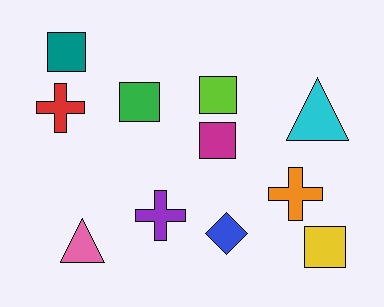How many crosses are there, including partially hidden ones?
There are 3 crosses.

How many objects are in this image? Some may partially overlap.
There are 11 objects.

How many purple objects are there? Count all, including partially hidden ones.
There is 1 purple object.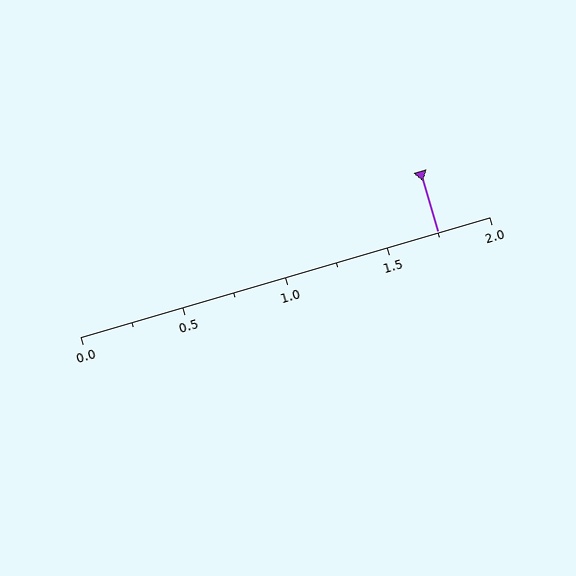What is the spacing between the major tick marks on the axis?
The major ticks are spaced 0.5 apart.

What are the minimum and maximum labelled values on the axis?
The axis runs from 0.0 to 2.0.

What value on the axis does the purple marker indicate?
The marker indicates approximately 1.75.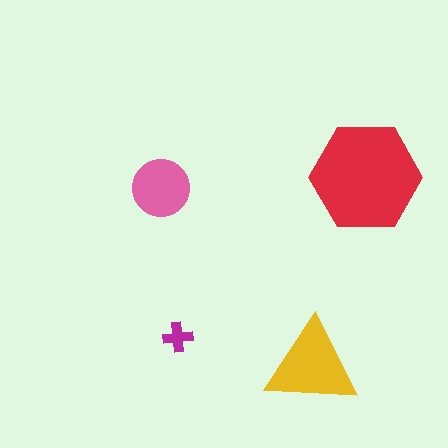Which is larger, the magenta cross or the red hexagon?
The red hexagon.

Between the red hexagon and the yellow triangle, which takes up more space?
The red hexagon.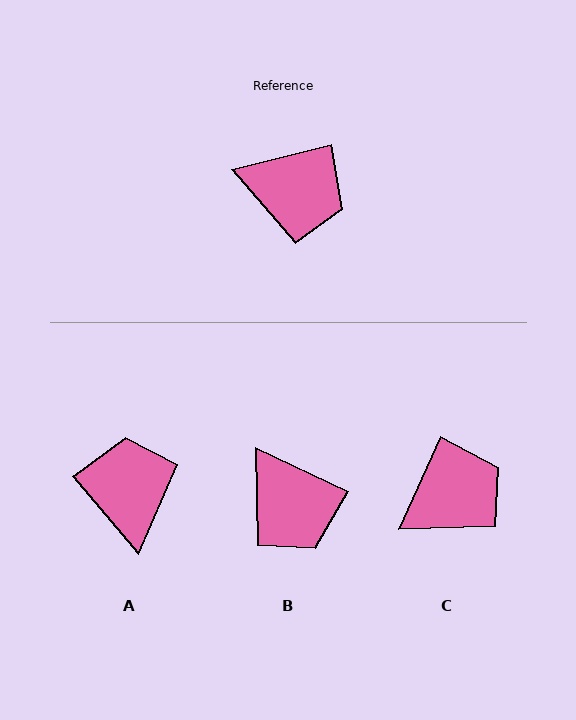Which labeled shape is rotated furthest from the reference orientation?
A, about 116 degrees away.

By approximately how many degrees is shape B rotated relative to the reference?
Approximately 39 degrees clockwise.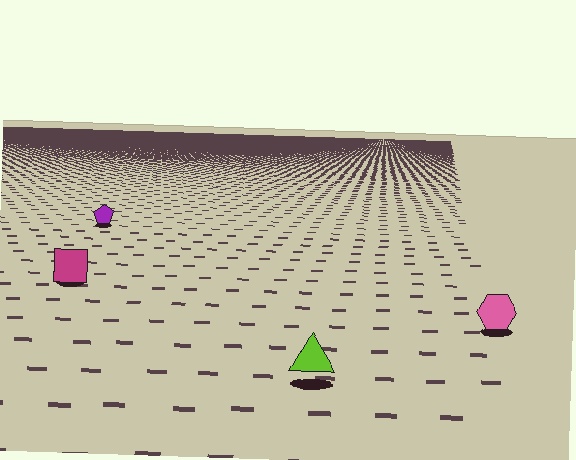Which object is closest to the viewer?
The lime triangle is closest. The texture marks near it are larger and more spread out.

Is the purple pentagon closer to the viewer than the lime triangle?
No. The lime triangle is closer — you can tell from the texture gradient: the ground texture is coarser near it.